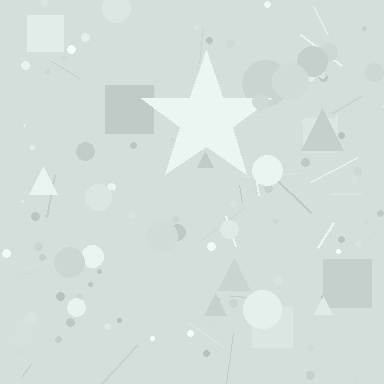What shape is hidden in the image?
A star is hidden in the image.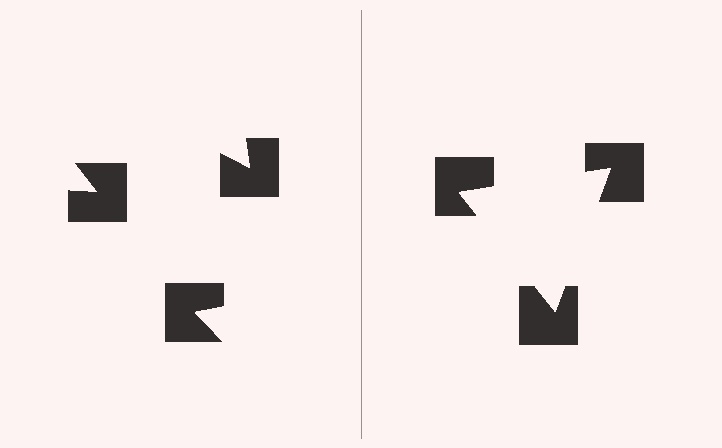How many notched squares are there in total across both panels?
6 — 3 on each side.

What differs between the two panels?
The notched squares are positioned identically on both sides; only the wedge orientations differ. On the right they align to a triangle; on the left they are misaligned.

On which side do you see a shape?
An illusory triangle appears on the right side. On the left side the wedge cuts are rotated, so no coherent shape forms.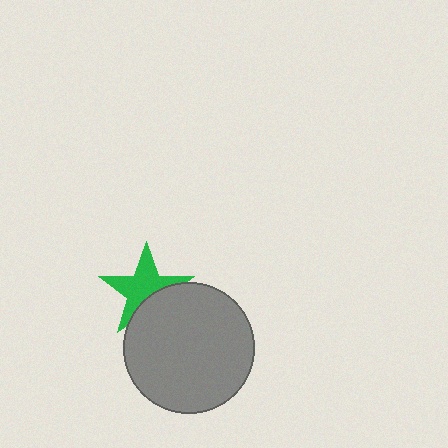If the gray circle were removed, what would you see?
You would see the complete green star.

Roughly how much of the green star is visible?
Most of it is visible (roughly 67%).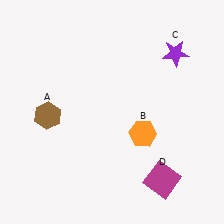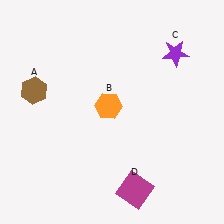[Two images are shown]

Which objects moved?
The objects that moved are: the brown hexagon (A), the orange hexagon (B), the magenta square (D).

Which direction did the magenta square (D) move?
The magenta square (D) moved left.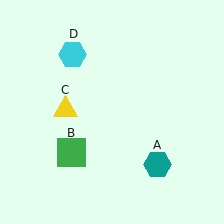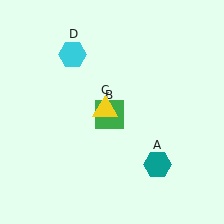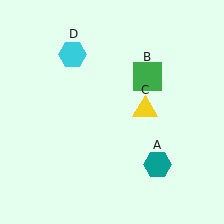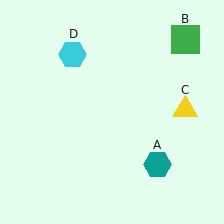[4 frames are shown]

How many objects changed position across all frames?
2 objects changed position: green square (object B), yellow triangle (object C).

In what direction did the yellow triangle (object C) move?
The yellow triangle (object C) moved right.